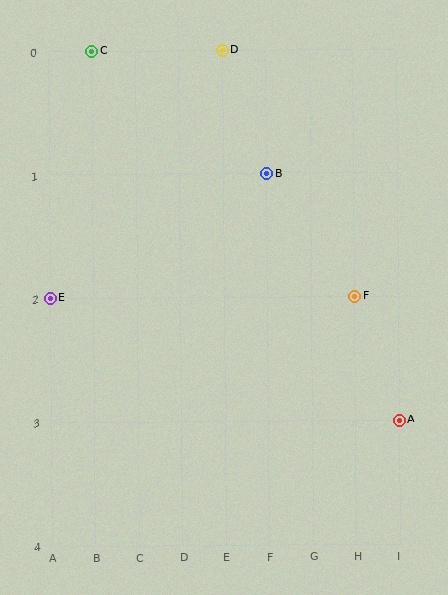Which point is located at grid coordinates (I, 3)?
Point A is at (I, 3).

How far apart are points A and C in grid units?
Points A and C are 7 columns and 3 rows apart (about 7.6 grid units diagonally).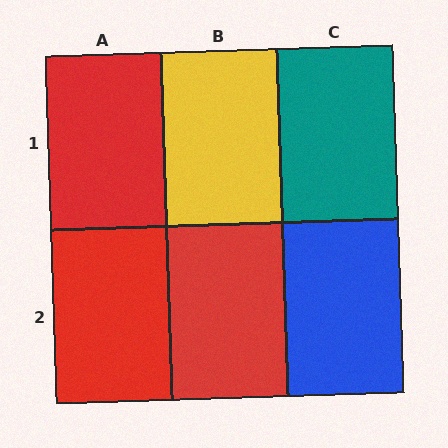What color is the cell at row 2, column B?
Red.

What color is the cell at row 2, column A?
Red.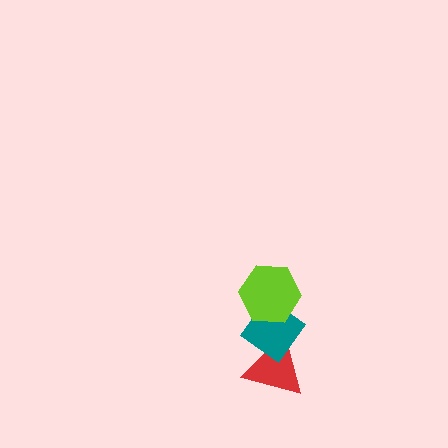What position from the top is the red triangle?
The red triangle is 3rd from the top.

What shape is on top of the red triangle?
The teal diamond is on top of the red triangle.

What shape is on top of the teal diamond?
The lime hexagon is on top of the teal diamond.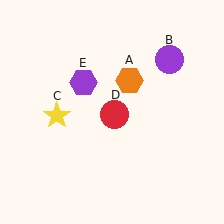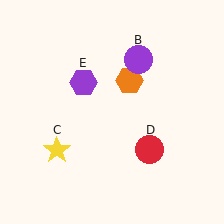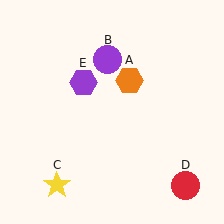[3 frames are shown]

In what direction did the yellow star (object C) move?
The yellow star (object C) moved down.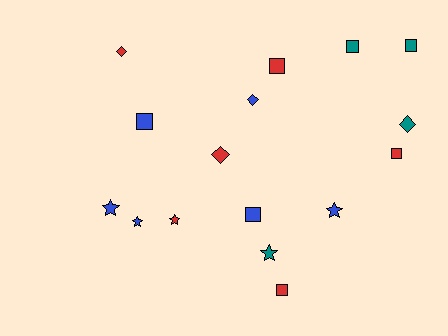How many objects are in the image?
There are 16 objects.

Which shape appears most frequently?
Square, with 7 objects.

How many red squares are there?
There are 3 red squares.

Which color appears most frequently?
Red, with 6 objects.